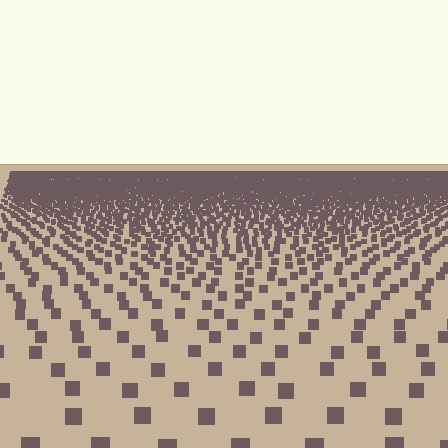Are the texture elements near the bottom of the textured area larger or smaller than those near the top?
Larger. Near the bottom, elements are closer to the viewer and appear at a bigger on-screen size.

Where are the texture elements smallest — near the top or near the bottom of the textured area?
Near the top.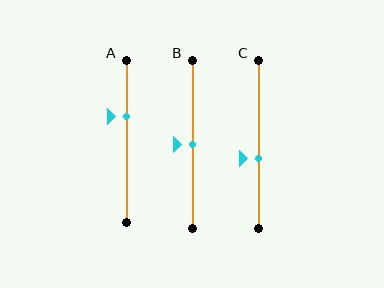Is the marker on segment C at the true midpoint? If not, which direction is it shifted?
No, the marker on segment C is shifted downward by about 8% of the segment length.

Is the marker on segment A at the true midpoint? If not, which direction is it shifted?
No, the marker on segment A is shifted upward by about 15% of the segment length.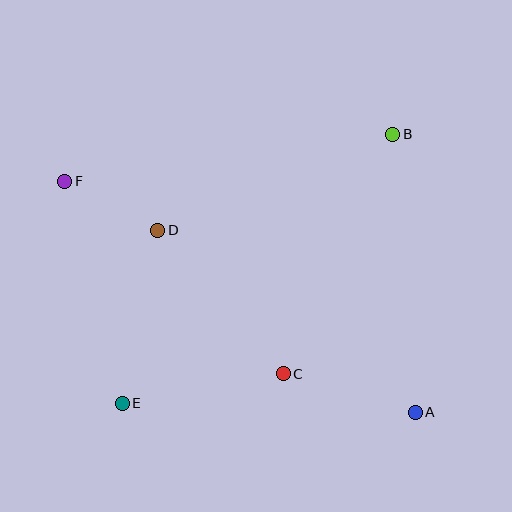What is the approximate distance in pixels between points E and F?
The distance between E and F is approximately 229 pixels.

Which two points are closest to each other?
Points D and F are closest to each other.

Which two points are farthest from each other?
Points A and F are farthest from each other.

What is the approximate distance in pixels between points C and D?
The distance between C and D is approximately 190 pixels.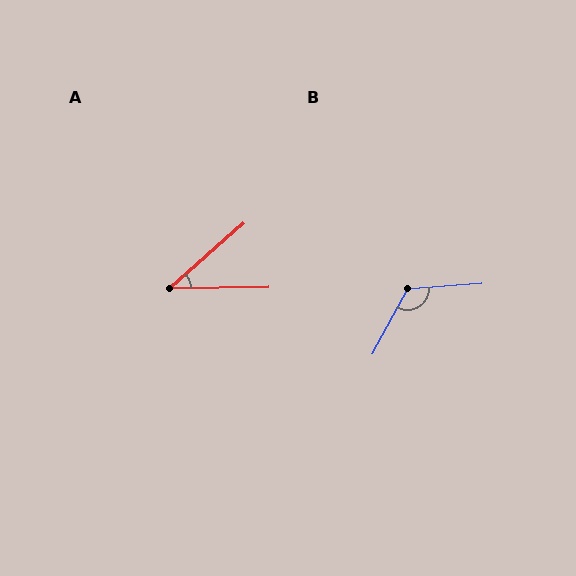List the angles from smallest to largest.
A (40°), B (122°).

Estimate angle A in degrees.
Approximately 40 degrees.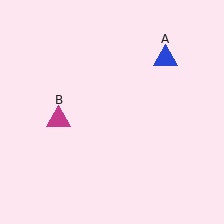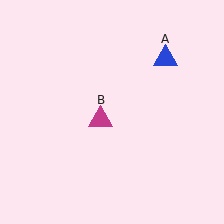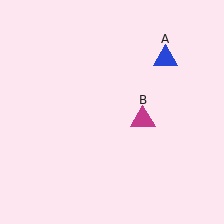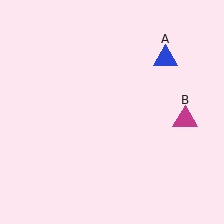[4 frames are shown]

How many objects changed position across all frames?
1 object changed position: magenta triangle (object B).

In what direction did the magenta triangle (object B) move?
The magenta triangle (object B) moved right.